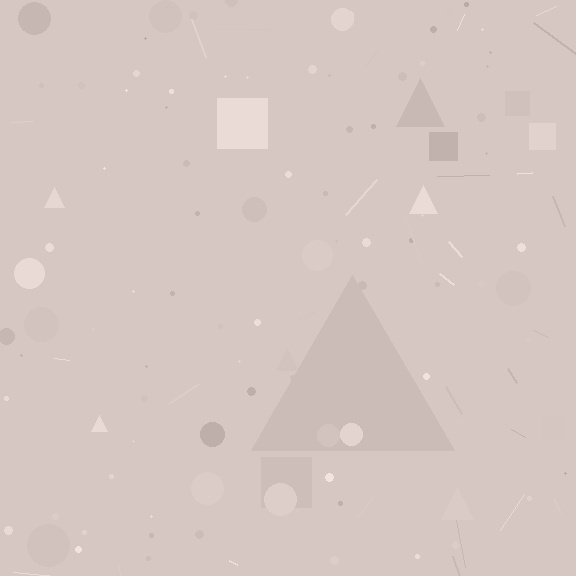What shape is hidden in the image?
A triangle is hidden in the image.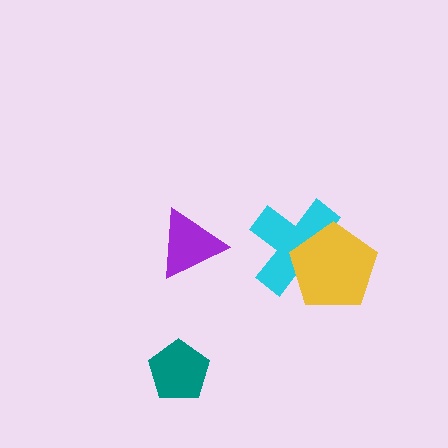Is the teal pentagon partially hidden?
No, no other shape covers it.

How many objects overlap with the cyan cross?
1 object overlaps with the cyan cross.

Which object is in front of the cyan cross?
The yellow pentagon is in front of the cyan cross.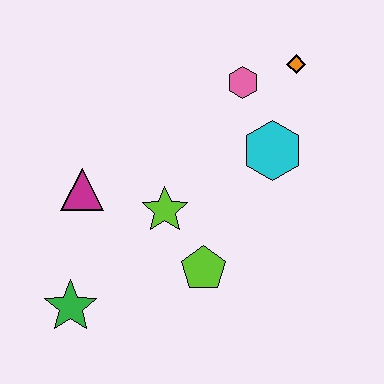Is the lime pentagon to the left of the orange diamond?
Yes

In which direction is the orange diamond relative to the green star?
The orange diamond is above the green star.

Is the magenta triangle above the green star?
Yes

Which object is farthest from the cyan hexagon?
The green star is farthest from the cyan hexagon.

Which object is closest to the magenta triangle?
The lime star is closest to the magenta triangle.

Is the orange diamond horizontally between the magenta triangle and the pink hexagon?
No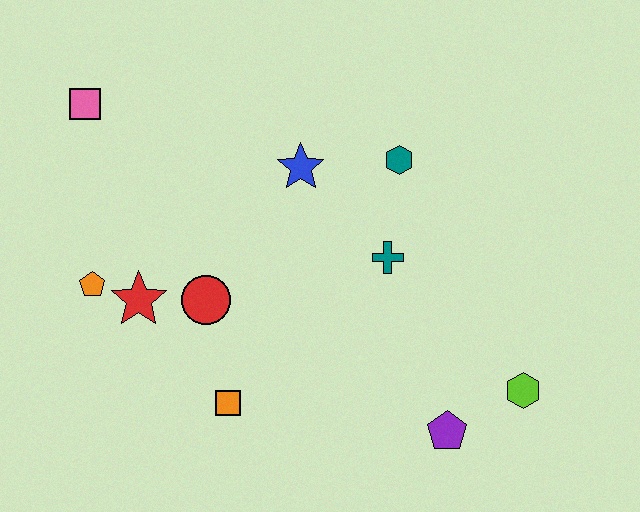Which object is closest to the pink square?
The orange pentagon is closest to the pink square.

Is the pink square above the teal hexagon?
Yes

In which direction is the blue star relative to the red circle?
The blue star is above the red circle.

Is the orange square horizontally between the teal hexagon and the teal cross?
No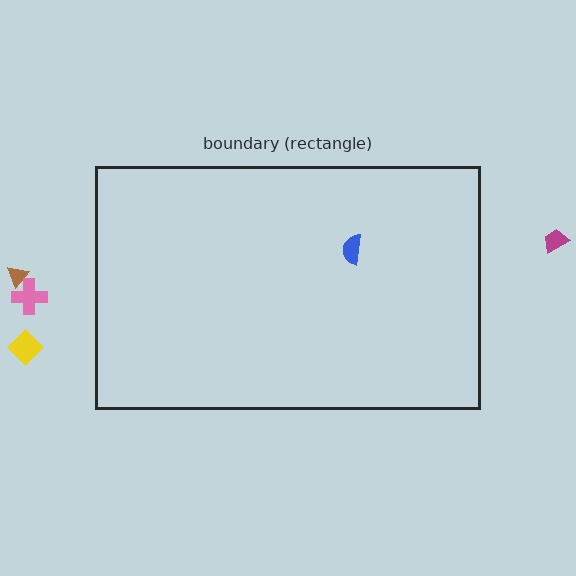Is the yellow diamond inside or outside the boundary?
Outside.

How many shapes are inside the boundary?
1 inside, 4 outside.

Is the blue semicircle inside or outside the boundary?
Inside.